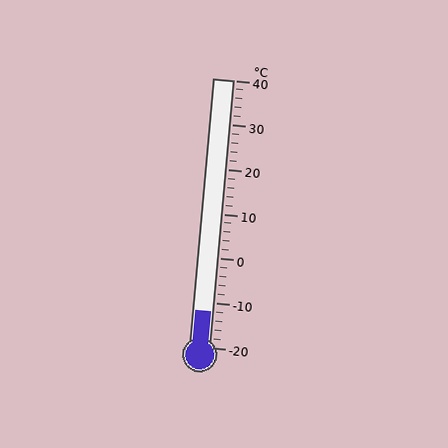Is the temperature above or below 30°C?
The temperature is below 30°C.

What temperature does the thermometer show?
The thermometer shows approximately -12°C.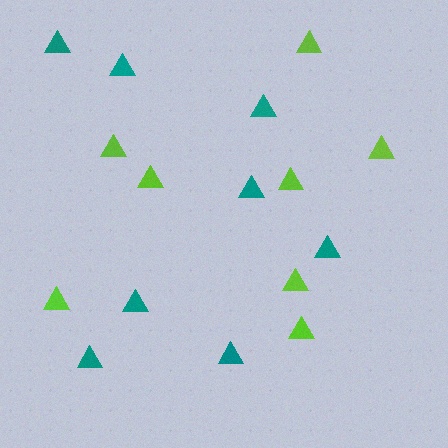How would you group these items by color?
There are 2 groups: one group of teal triangles (8) and one group of lime triangles (8).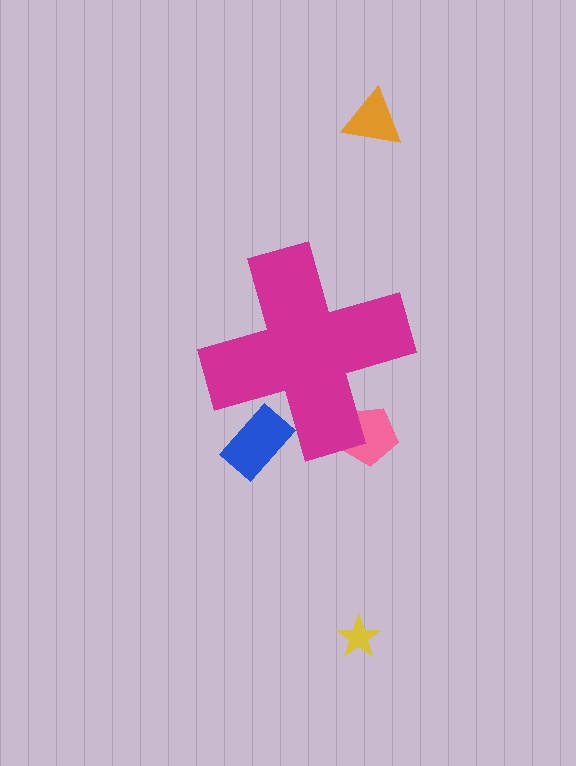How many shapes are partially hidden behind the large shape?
2 shapes are partially hidden.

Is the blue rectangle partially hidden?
Yes, the blue rectangle is partially hidden behind the magenta cross.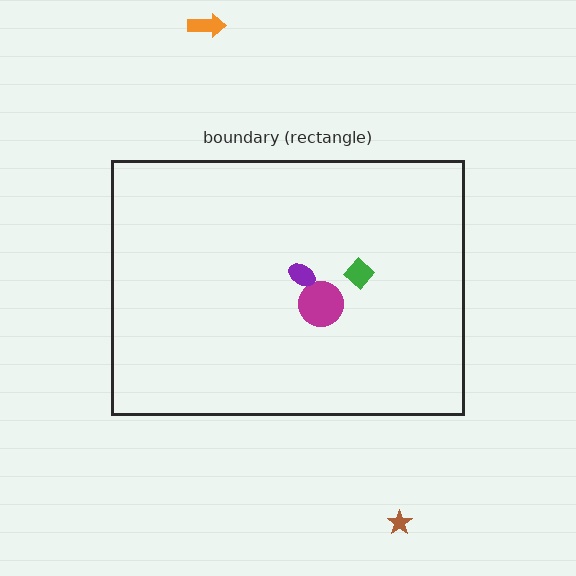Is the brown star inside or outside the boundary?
Outside.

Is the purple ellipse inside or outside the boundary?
Inside.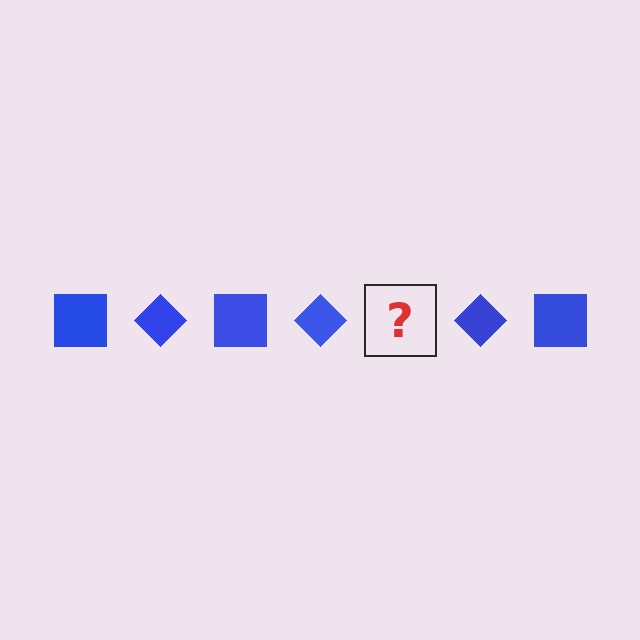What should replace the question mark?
The question mark should be replaced with a blue square.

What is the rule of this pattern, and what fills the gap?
The rule is that the pattern cycles through square, diamond shapes in blue. The gap should be filled with a blue square.